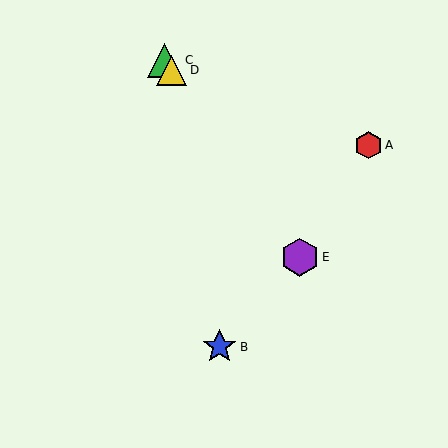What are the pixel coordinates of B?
Object B is at (219, 347).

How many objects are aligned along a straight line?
3 objects (C, D, E) are aligned along a straight line.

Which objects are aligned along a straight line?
Objects C, D, E are aligned along a straight line.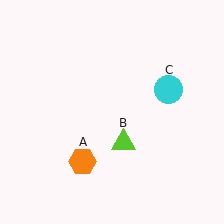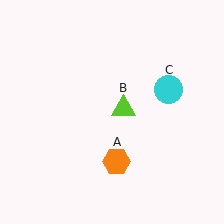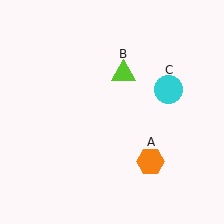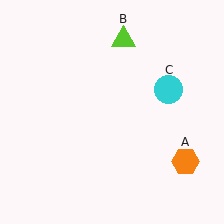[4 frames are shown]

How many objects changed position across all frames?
2 objects changed position: orange hexagon (object A), lime triangle (object B).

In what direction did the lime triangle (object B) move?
The lime triangle (object B) moved up.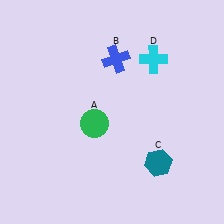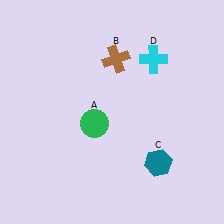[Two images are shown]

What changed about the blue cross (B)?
In Image 1, B is blue. In Image 2, it changed to brown.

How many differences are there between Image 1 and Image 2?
There is 1 difference between the two images.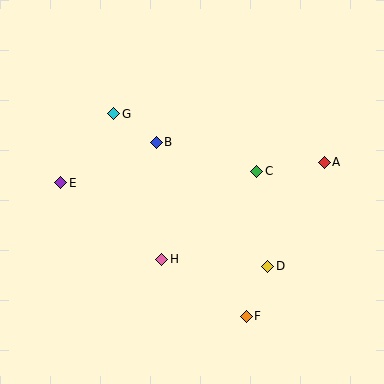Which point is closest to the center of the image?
Point B at (156, 142) is closest to the center.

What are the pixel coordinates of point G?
Point G is at (114, 114).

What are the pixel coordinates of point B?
Point B is at (156, 142).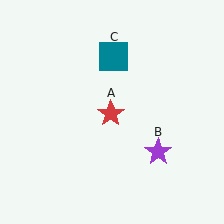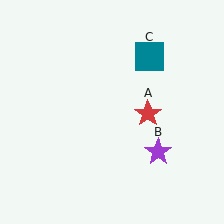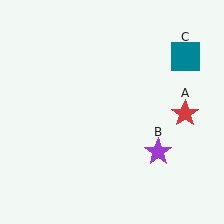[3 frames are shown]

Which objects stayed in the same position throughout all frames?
Purple star (object B) remained stationary.